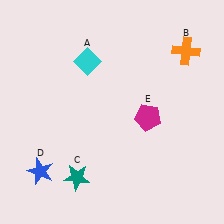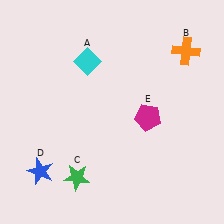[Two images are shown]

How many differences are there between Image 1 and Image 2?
There is 1 difference between the two images.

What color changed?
The star (C) changed from teal in Image 1 to green in Image 2.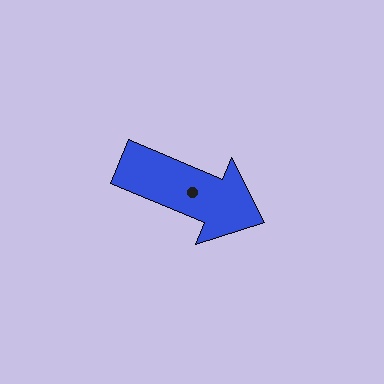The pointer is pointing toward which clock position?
Roughly 4 o'clock.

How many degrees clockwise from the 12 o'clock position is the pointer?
Approximately 113 degrees.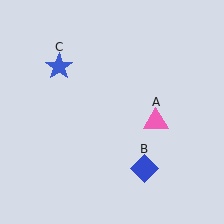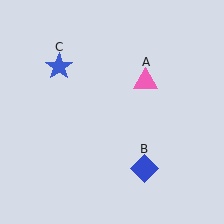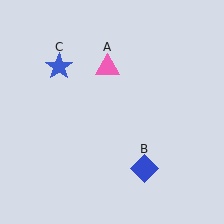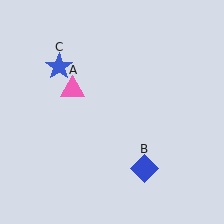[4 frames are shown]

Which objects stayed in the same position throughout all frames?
Blue diamond (object B) and blue star (object C) remained stationary.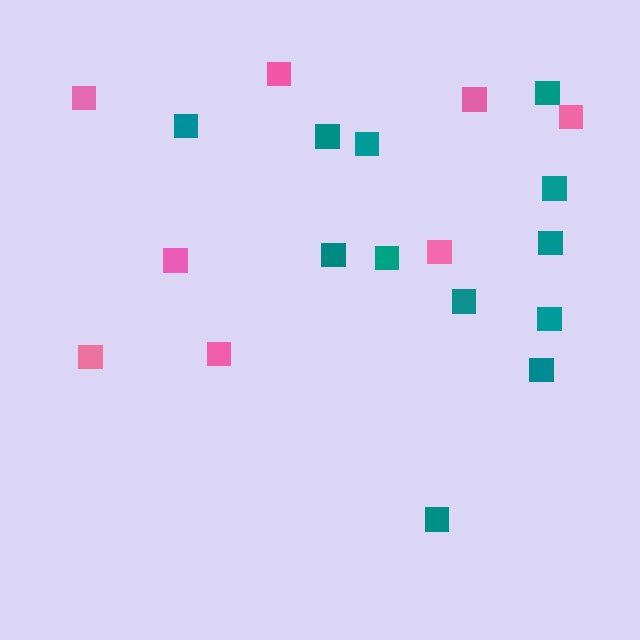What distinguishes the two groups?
There are 2 groups: one group of teal squares (12) and one group of pink squares (8).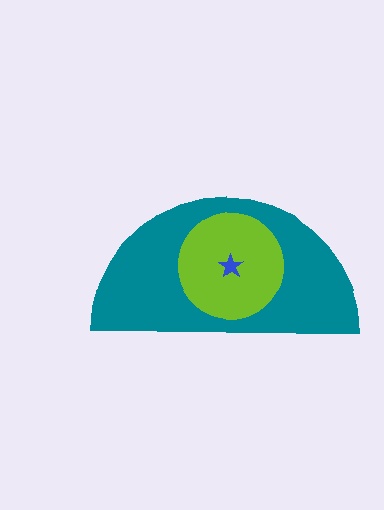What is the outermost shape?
The teal semicircle.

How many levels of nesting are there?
3.